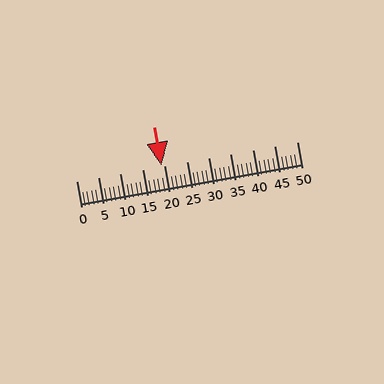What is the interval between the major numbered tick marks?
The major tick marks are spaced 5 units apart.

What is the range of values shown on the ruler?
The ruler shows values from 0 to 50.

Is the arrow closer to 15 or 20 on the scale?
The arrow is closer to 20.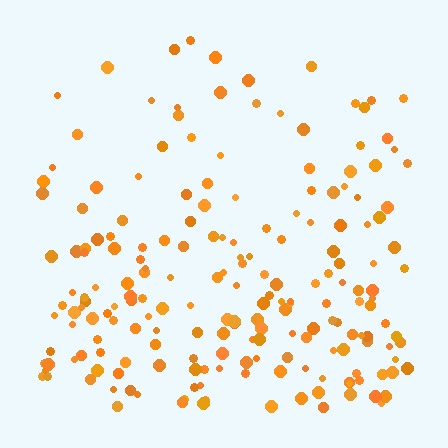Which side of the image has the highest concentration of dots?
The bottom.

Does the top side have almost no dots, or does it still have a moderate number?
Still a moderate number, just noticeably fewer than the bottom.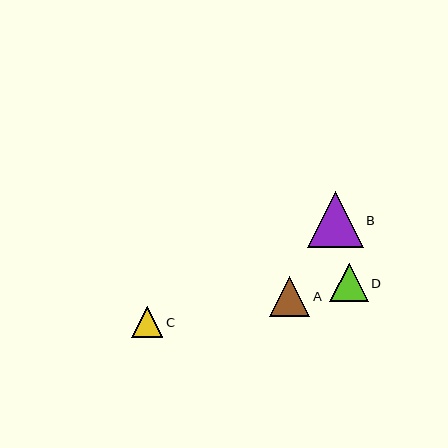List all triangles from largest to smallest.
From largest to smallest: B, A, D, C.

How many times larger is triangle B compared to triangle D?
Triangle B is approximately 1.4 times the size of triangle D.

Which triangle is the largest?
Triangle B is the largest with a size of approximately 56 pixels.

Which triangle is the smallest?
Triangle C is the smallest with a size of approximately 32 pixels.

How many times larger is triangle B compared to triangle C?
Triangle B is approximately 1.8 times the size of triangle C.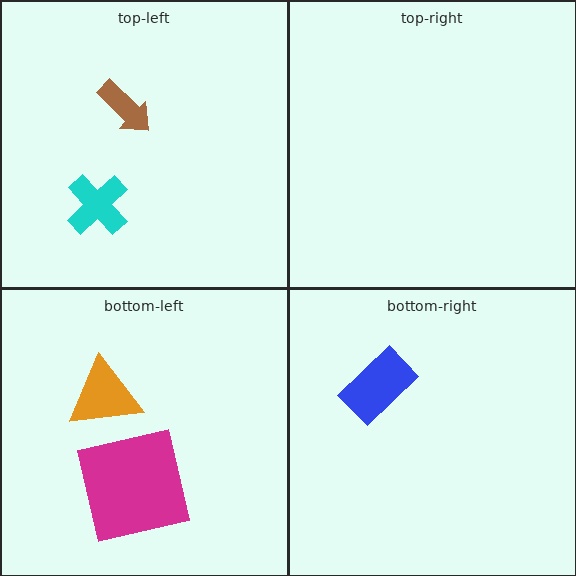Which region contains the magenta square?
The bottom-left region.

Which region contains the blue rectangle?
The bottom-right region.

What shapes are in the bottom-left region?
The magenta square, the orange triangle.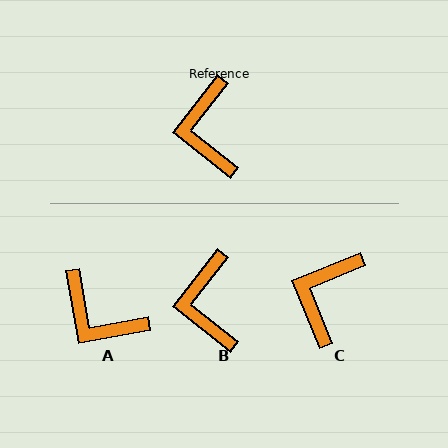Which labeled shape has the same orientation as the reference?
B.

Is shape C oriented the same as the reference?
No, it is off by about 30 degrees.